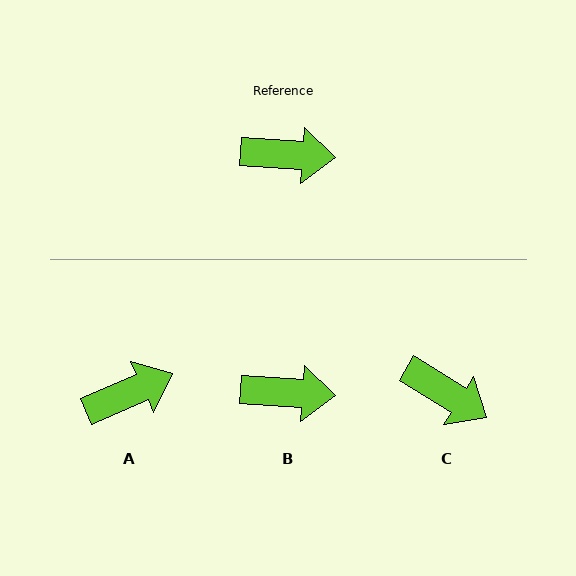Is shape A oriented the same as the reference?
No, it is off by about 28 degrees.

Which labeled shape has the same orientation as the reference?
B.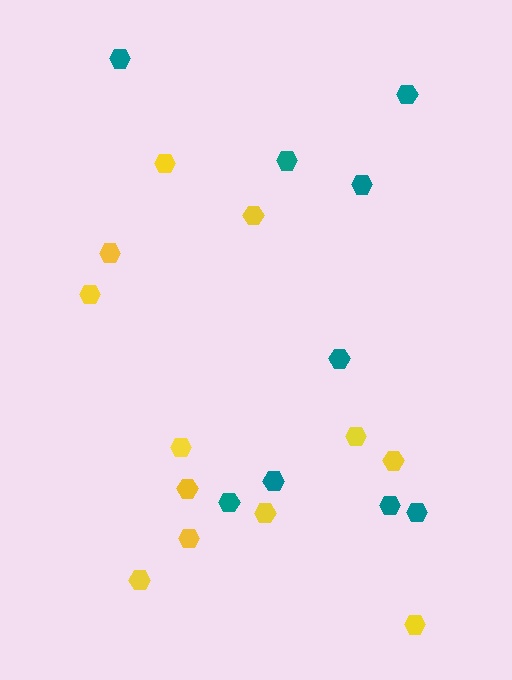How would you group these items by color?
There are 2 groups: one group of yellow hexagons (12) and one group of teal hexagons (9).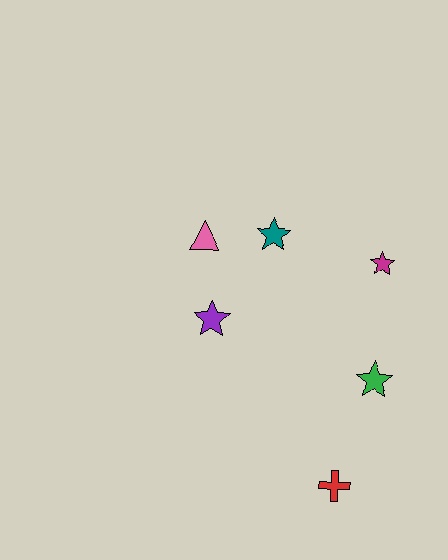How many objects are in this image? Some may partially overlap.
There are 6 objects.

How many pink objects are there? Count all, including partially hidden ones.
There is 1 pink object.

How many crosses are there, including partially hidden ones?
There is 1 cross.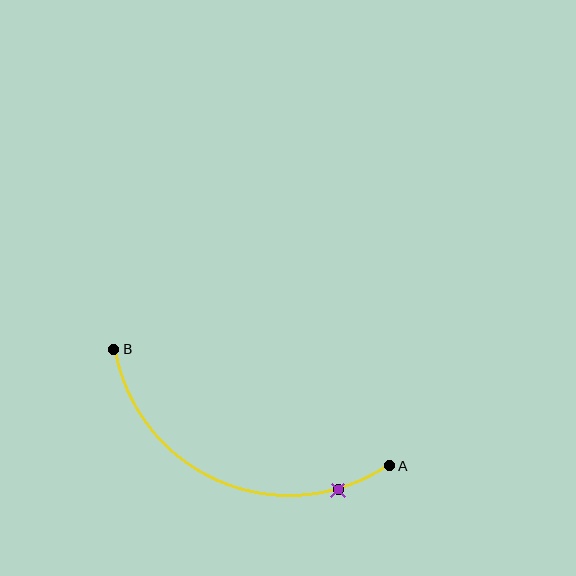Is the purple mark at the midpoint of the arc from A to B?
No. The purple mark lies on the arc but is closer to endpoint A. The arc midpoint would be at the point on the curve equidistant along the arc from both A and B.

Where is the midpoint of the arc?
The arc midpoint is the point on the curve farthest from the straight line joining A and B. It sits below that line.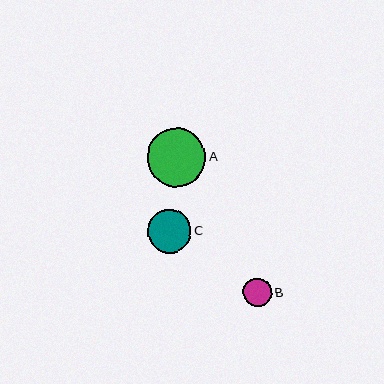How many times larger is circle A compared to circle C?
Circle A is approximately 1.4 times the size of circle C.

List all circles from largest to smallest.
From largest to smallest: A, C, B.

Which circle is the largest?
Circle A is the largest with a size of approximately 58 pixels.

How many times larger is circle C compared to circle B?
Circle C is approximately 1.5 times the size of circle B.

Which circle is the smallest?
Circle B is the smallest with a size of approximately 29 pixels.